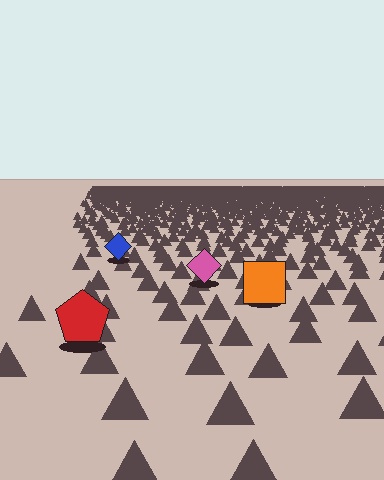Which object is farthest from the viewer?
The blue diamond is farthest from the viewer. It appears smaller and the ground texture around it is denser.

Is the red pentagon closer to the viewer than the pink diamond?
Yes. The red pentagon is closer — you can tell from the texture gradient: the ground texture is coarser near it.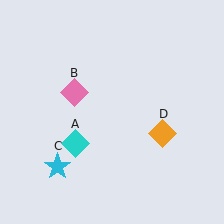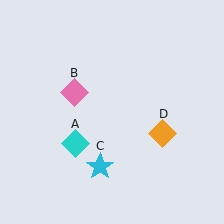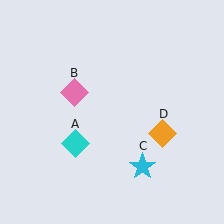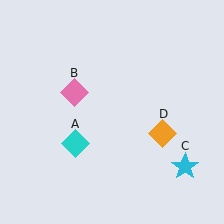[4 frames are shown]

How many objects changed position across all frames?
1 object changed position: cyan star (object C).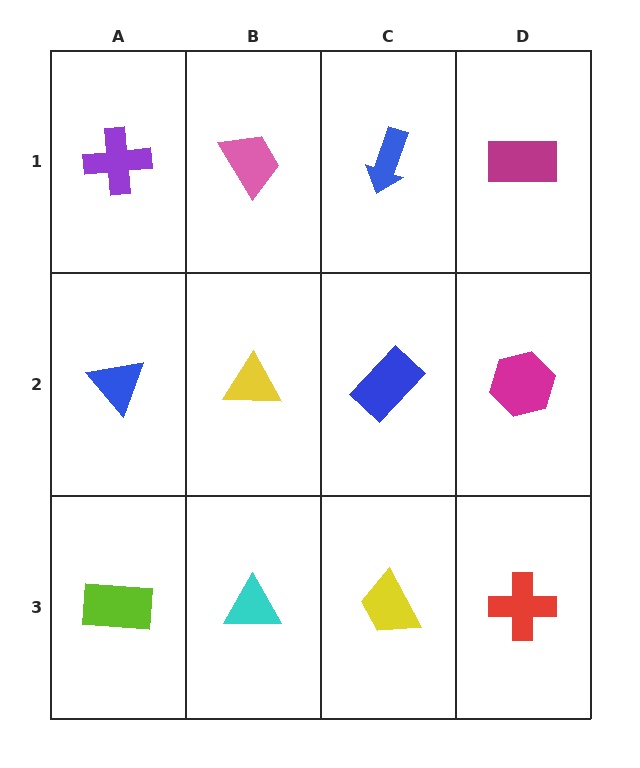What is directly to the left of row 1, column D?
A blue arrow.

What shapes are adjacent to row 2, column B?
A pink trapezoid (row 1, column B), a cyan triangle (row 3, column B), a blue triangle (row 2, column A), a blue rectangle (row 2, column C).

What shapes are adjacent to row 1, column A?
A blue triangle (row 2, column A), a pink trapezoid (row 1, column B).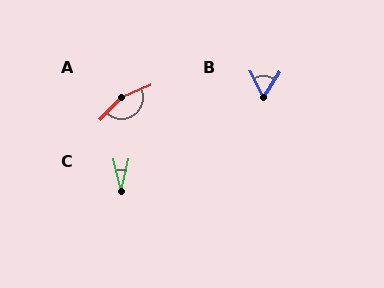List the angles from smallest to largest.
C (26°), B (60°), A (157°).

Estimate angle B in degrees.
Approximately 60 degrees.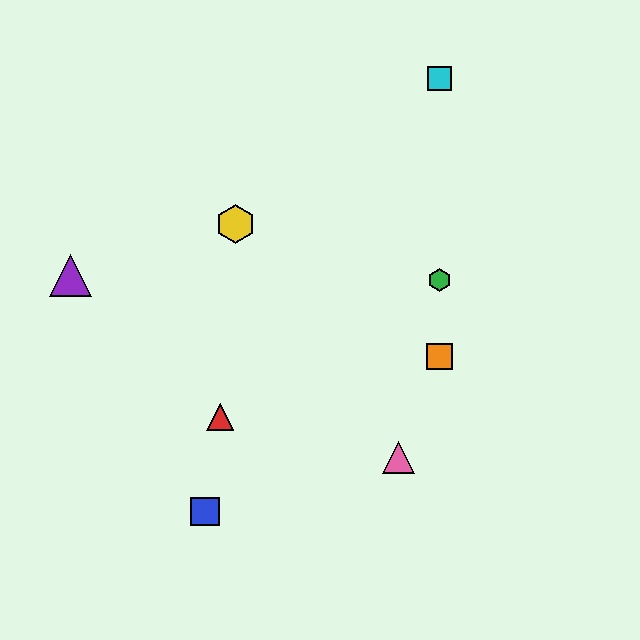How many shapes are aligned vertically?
3 shapes (the green hexagon, the orange square, the cyan square) are aligned vertically.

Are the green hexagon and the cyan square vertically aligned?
Yes, both are at x≈440.